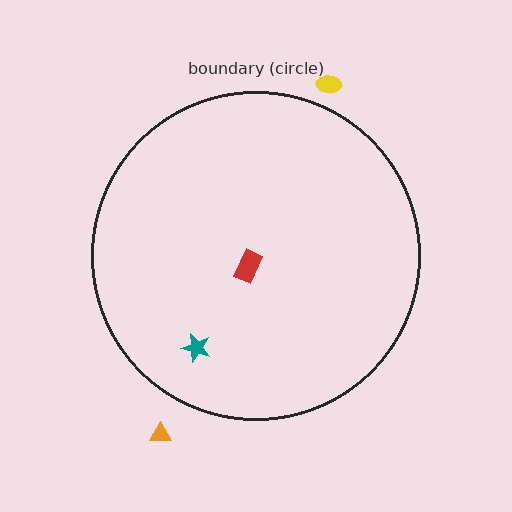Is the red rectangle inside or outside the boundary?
Inside.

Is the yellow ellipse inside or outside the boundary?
Outside.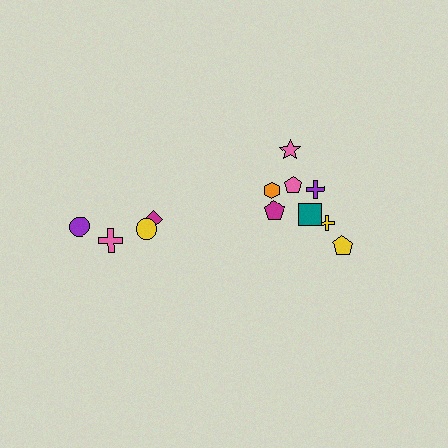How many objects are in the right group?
There are 8 objects.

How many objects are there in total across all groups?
There are 12 objects.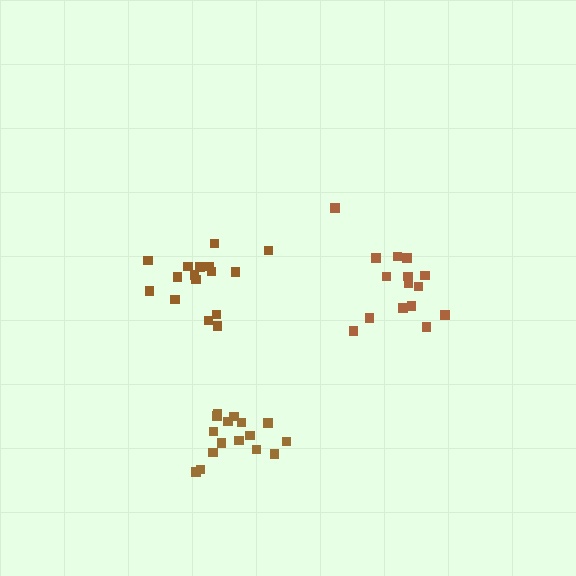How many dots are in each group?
Group 1: 16 dots, Group 2: 17 dots, Group 3: 15 dots (48 total).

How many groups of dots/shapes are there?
There are 3 groups.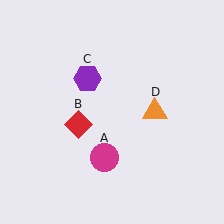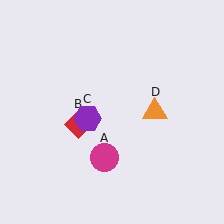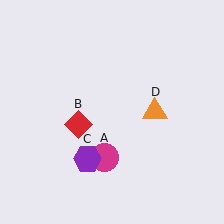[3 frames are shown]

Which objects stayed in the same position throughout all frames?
Magenta circle (object A) and red diamond (object B) and orange triangle (object D) remained stationary.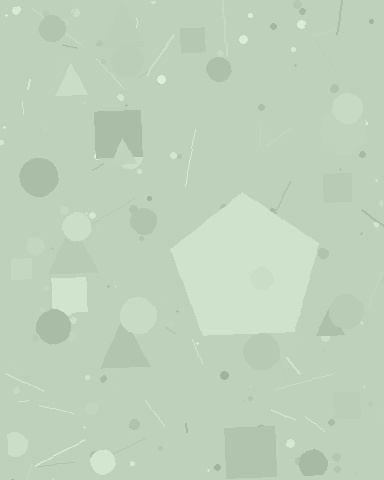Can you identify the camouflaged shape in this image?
The camouflaged shape is a pentagon.